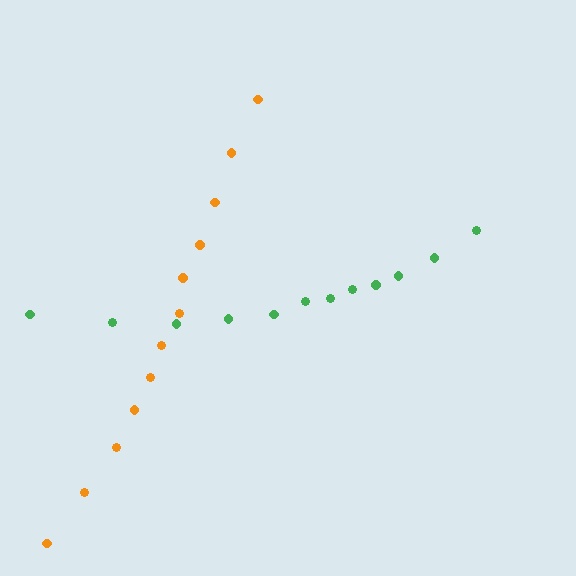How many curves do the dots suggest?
There are 2 distinct paths.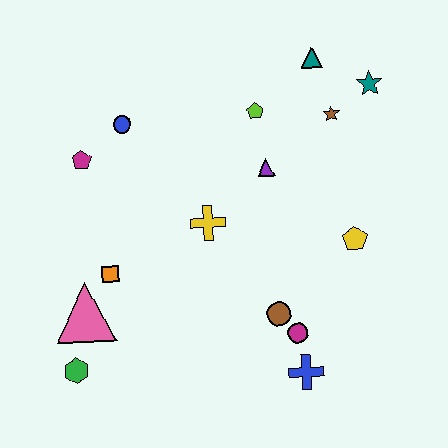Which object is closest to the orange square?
The pink triangle is closest to the orange square.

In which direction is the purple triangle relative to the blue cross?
The purple triangle is above the blue cross.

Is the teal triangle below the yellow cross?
No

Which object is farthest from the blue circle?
The blue cross is farthest from the blue circle.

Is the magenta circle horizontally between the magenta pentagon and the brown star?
Yes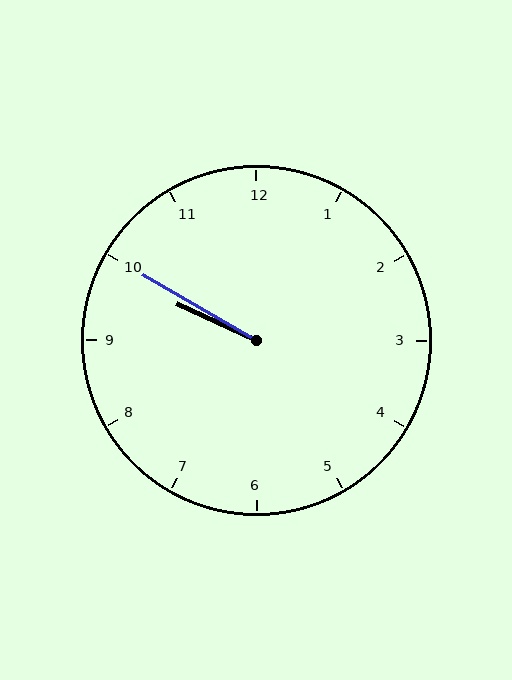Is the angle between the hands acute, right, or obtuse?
It is acute.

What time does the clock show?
9:50.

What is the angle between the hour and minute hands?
Approximately 5 degrees.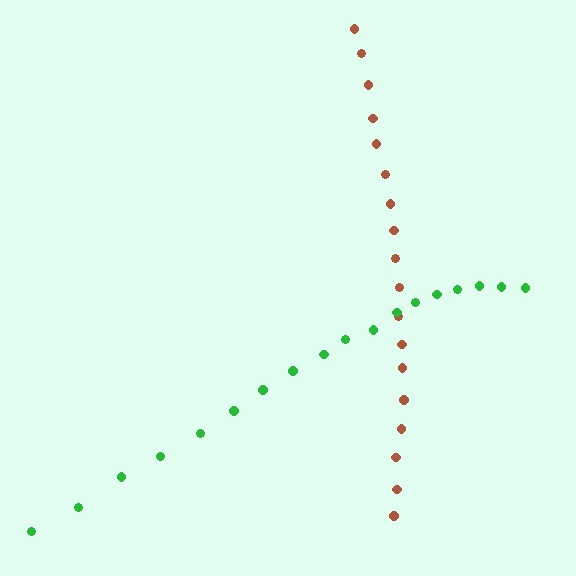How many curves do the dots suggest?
There are 2 distinct paths.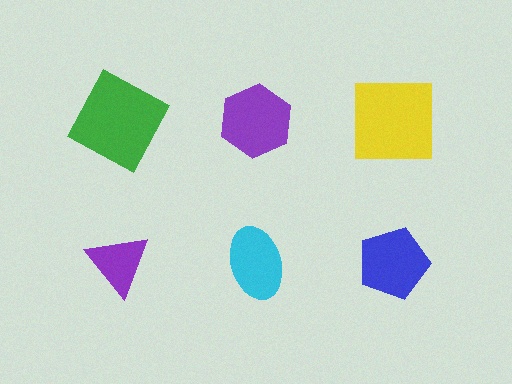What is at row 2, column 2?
A cyan ellipse.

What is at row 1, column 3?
A yellow square.